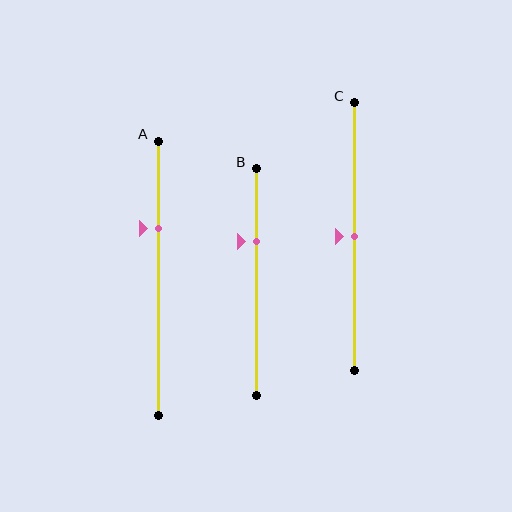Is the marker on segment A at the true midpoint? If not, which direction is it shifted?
No, the marker on segment A is shifted upward by about 18% of the segment length.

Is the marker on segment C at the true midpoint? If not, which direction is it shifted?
Yes, the marker on segment C is at the true midpoint.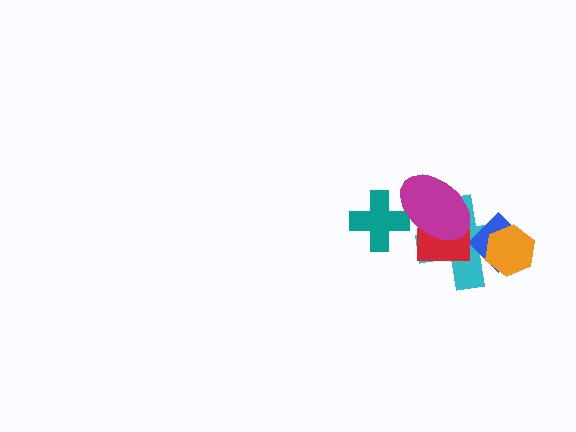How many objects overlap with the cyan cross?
4 objects overlap with the cyan cross.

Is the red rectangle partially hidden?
Yes, it is partially covered by another shape.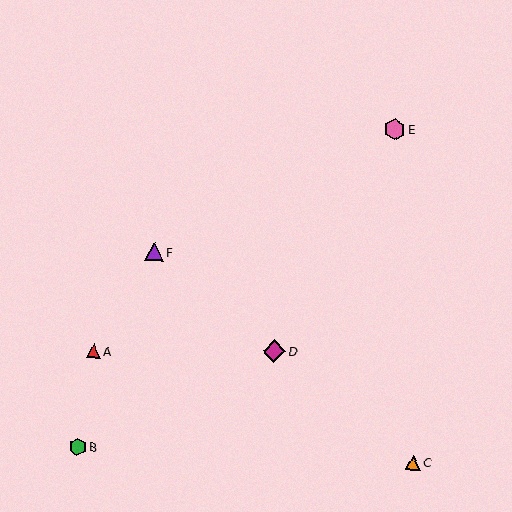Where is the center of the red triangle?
The center of the red triangle is at (94, 351).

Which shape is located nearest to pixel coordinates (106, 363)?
The red triangle (labeled A) at (94, 351) is nearest to that location.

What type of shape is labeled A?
Shape A is a red triangle.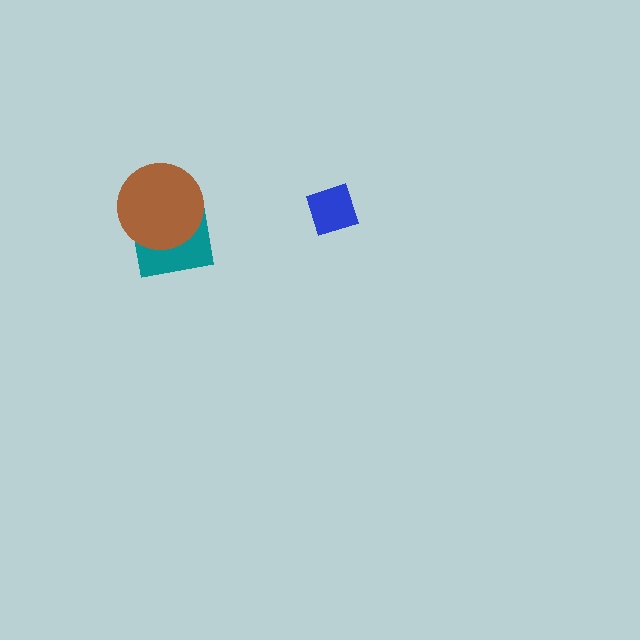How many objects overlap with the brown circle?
1 object overlaps with the brown circle.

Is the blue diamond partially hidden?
No, no other shape covers it.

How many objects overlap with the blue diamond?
0 objects overlap with the blue diamond.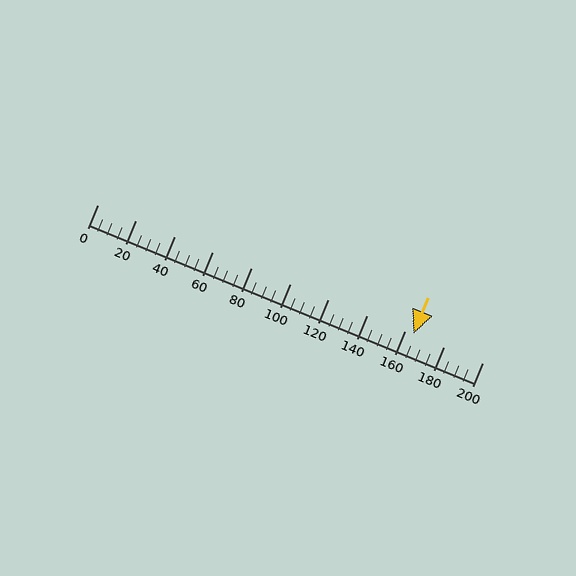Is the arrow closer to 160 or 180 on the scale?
The arrow is closer to 160.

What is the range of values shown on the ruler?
The ruler shows values from 0 to 200.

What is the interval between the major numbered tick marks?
The major tick marks are spaced 20 units apart.